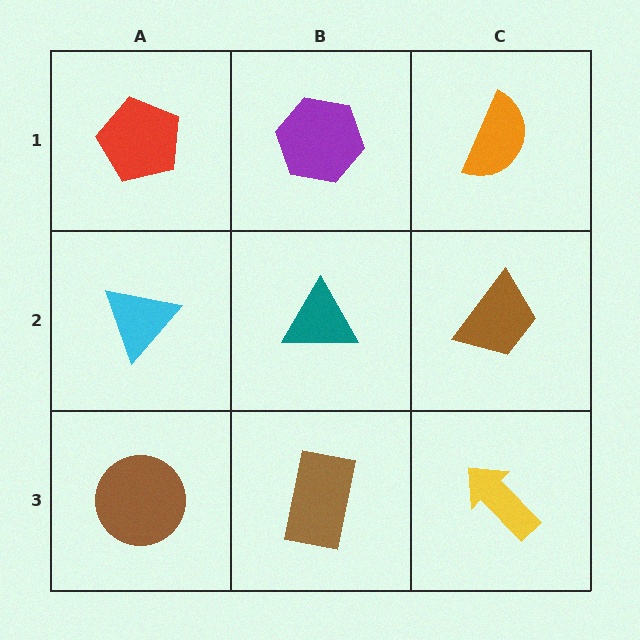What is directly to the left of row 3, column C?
A brown rectangle.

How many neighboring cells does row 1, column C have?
2.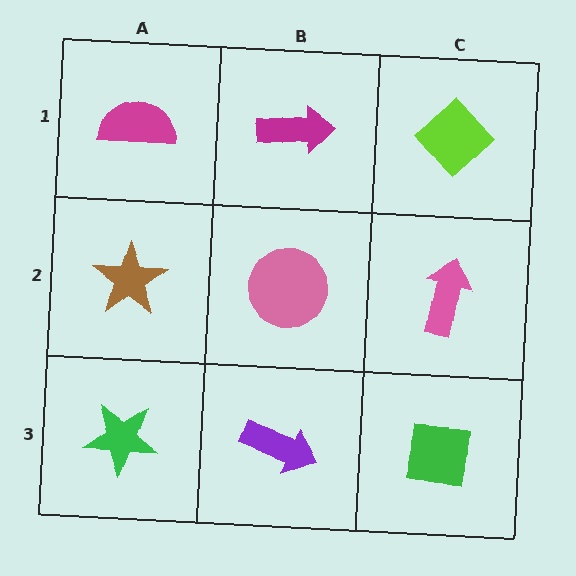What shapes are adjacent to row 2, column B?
A magenta arrow (row 1, column B), a purple arrow (row 3, column B), a brown star (row 2, column A), a pink arrow (row 2, column C).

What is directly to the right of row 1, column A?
A magenta arrow.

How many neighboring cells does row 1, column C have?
2.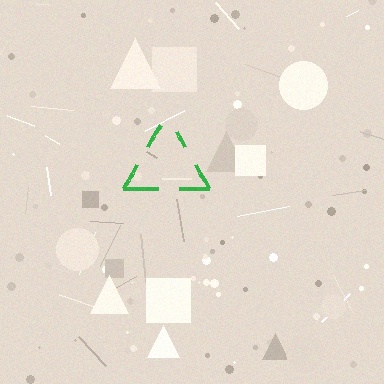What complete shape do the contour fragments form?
The contour fragments form a triangle.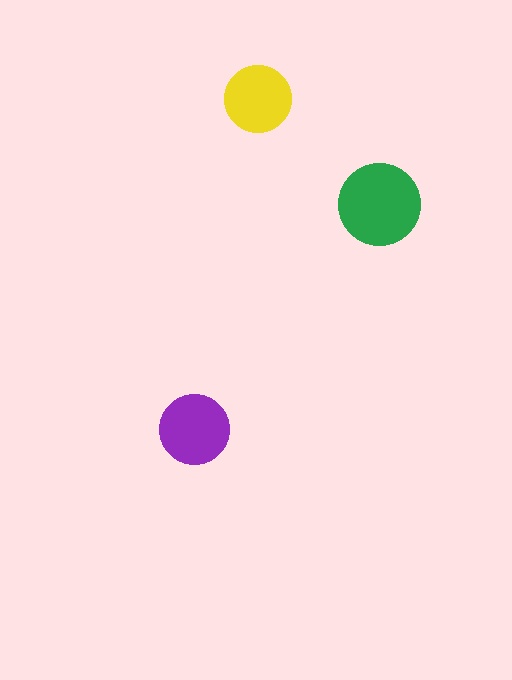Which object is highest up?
The yellow circle is topmost.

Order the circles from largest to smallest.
the green one, the purple one, the yellow one.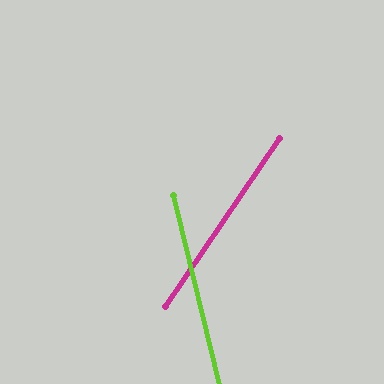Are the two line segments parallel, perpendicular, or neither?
Neither parallel nor perpendicular — they differ by about 48°.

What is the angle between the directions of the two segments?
Approximately 48 degrees.